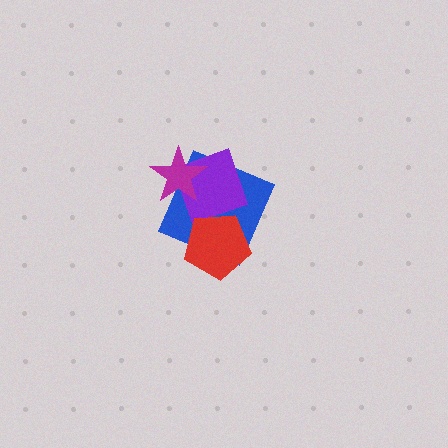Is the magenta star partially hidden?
No, no other shape covers it.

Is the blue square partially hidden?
Yes, it is partially covered by another shape.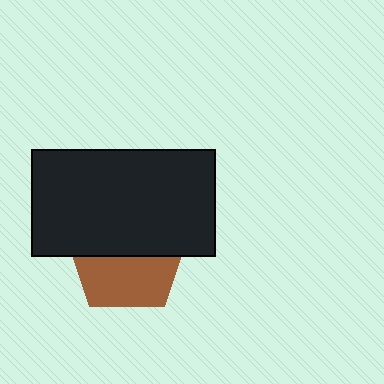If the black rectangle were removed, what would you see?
You would see the complete brown pentagon.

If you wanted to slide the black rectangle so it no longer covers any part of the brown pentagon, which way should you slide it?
Slide it up — that is the most direct way to separate the two shapes.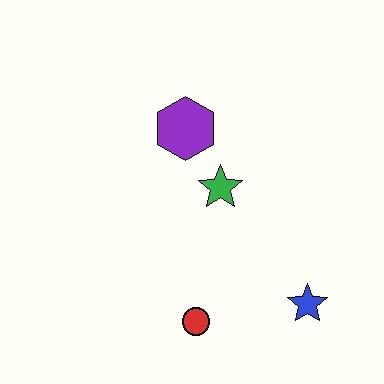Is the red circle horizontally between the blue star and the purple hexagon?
Yes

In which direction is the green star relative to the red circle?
The green star is above the red circle.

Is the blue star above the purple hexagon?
No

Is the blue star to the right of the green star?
Yes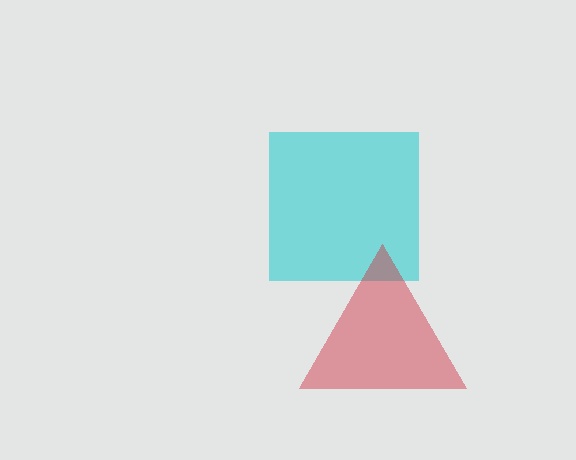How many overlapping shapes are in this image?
There are 2 overlapping shapes in the image.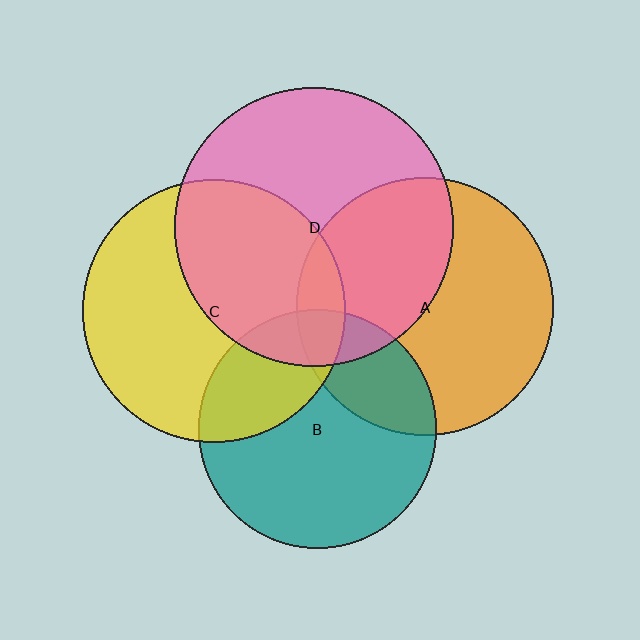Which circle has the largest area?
Circle D (pink).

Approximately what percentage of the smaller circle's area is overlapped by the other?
Approximately 30%.